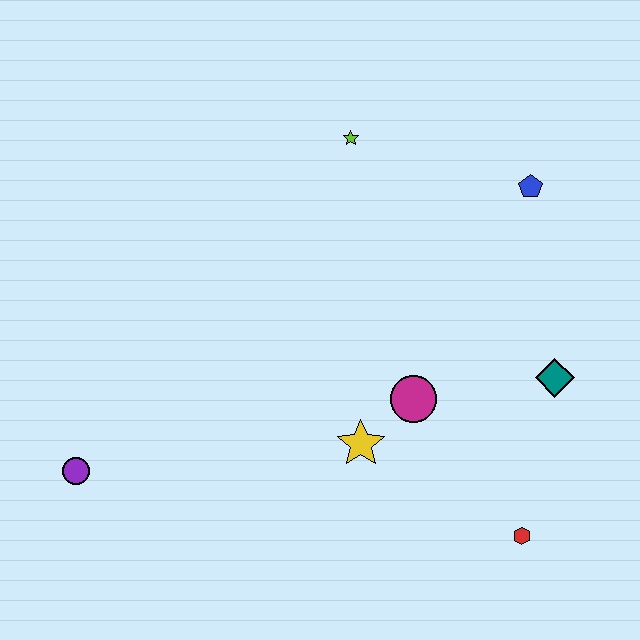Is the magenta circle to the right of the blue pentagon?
No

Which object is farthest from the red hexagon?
The purple circle is farthest from the red hexagon.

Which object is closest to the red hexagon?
The teal diamond is closest to the red hexagon.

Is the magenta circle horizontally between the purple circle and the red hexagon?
Yes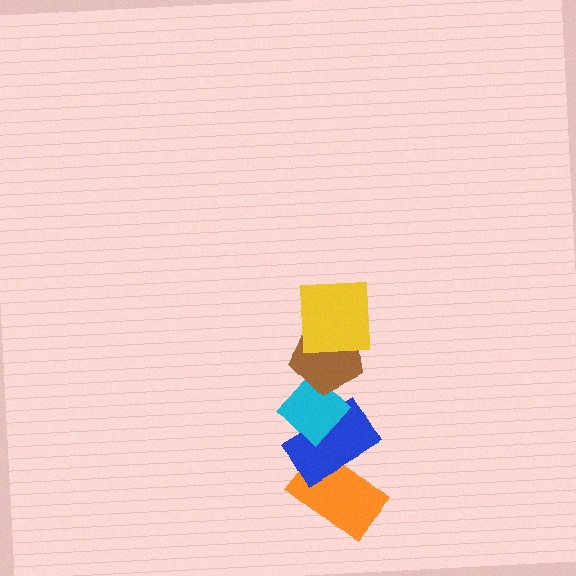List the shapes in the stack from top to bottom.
From top to bottom: the yellow square, the brown pentagon, the cyan diamond, the blue rectangle, the orange rectangle.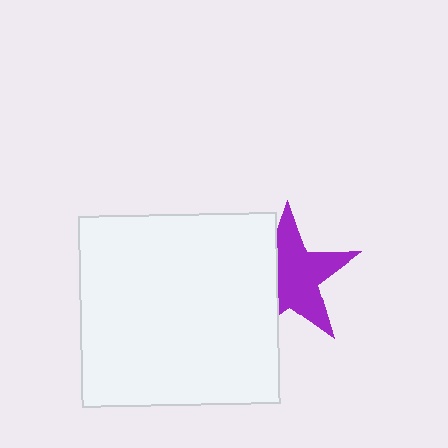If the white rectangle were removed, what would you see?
You would see the complete purple star.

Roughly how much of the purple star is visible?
About half of it is visible (roughly 64%).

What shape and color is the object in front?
The object in front is a white rectangle.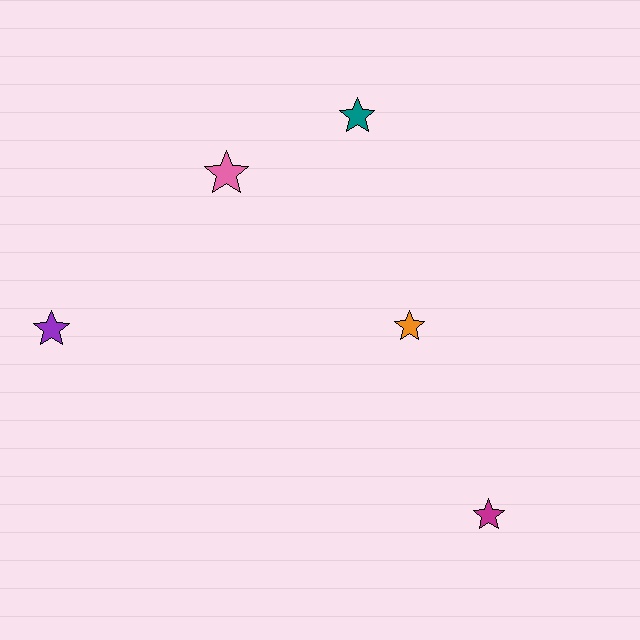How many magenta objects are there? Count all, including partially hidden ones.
There is 1 magenta object.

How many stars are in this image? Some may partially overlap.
There are 5 stars.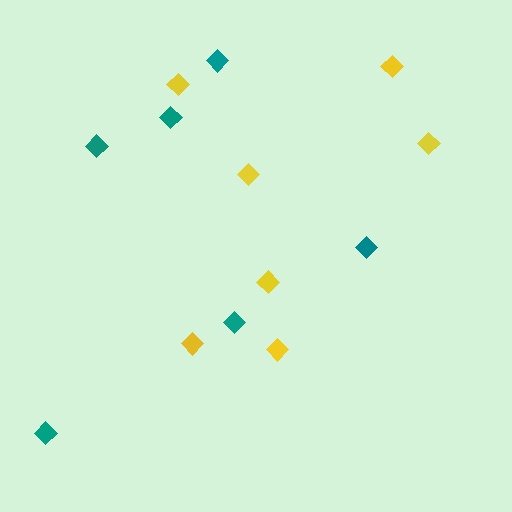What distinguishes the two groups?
There are 2 groups: one group of yellow diamonds (7) and one group of teal diamonds (6).